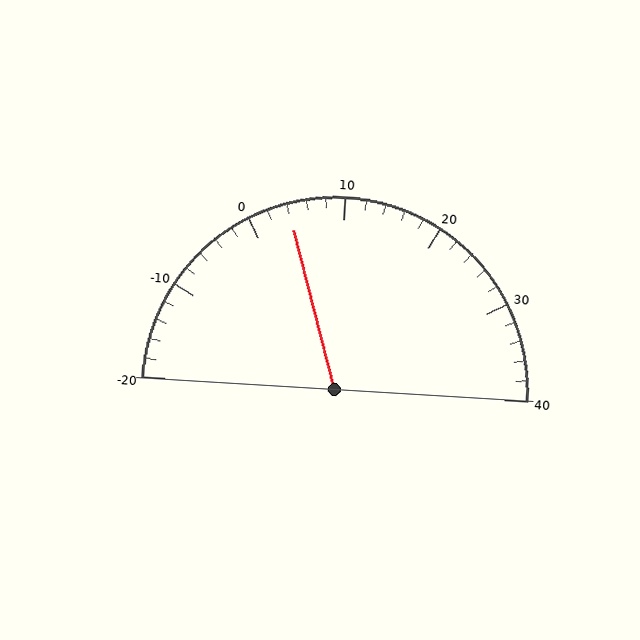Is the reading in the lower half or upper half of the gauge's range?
The reading is in the lower half of the range (-20 to 40).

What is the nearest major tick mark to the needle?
The nearest major tick mark is 0.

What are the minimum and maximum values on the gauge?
The gauge ranges from -20 to 40.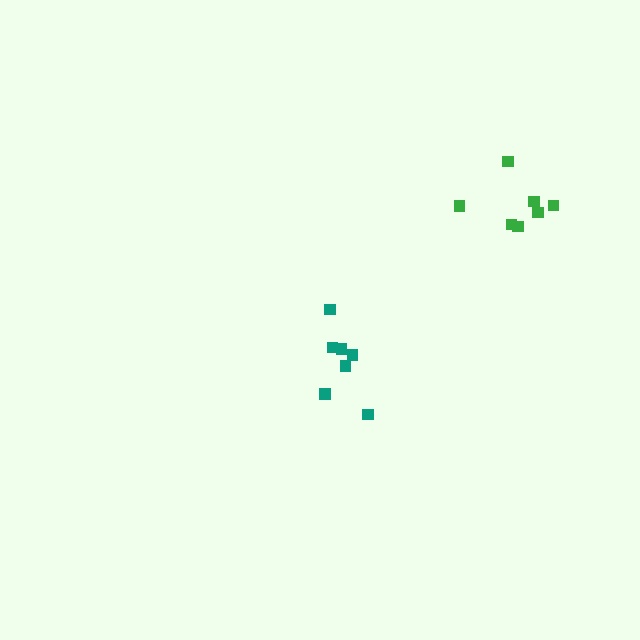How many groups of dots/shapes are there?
There are 2 groups.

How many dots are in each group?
Group 1: 7 dots, Group 2: 7 dots (14 total).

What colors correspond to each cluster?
The clusters are colored: teal, green.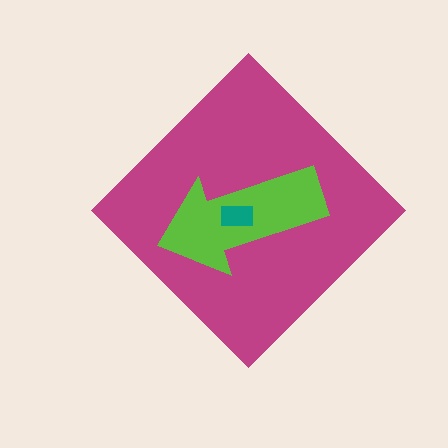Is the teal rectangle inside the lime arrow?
Yes.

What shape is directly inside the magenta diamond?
The lime arrow.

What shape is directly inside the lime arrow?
The teal rectangle.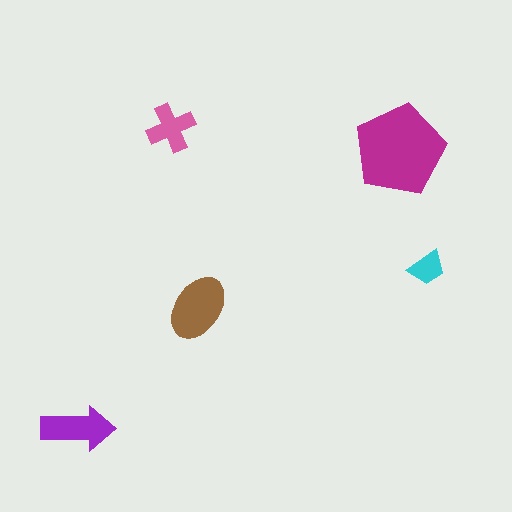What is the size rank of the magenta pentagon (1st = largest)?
1st.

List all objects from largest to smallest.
The magenta pentagon, the brown ellipse, the purple arrow, the pink cross, the cyan trapezoid.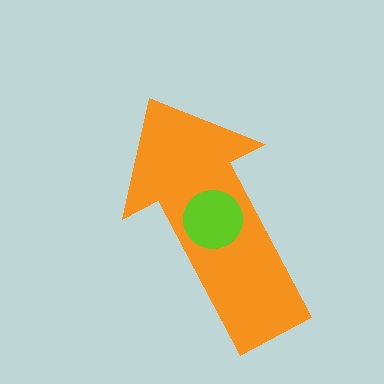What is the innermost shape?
The lime circle.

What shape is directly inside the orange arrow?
The lime circle.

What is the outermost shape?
The orange arrow.